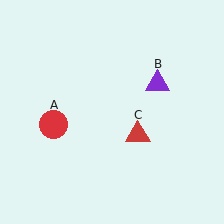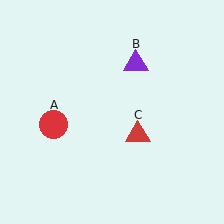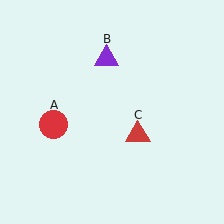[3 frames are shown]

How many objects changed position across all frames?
1 object changed position: purple triangle (object B).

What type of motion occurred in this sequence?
The purple triangle (object B) rotated counterclockwise around the center of the scene.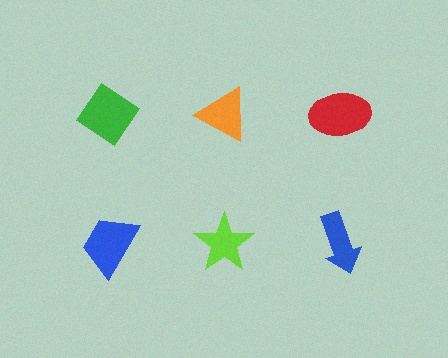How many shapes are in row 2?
3 shapes.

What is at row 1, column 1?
A green diamond.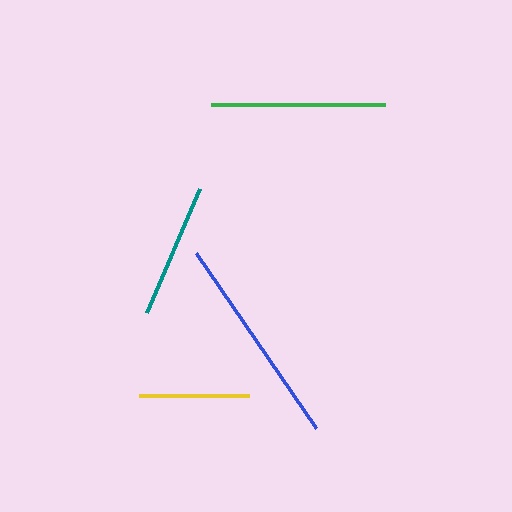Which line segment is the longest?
The blue line is the longest at approximately 212 pixels.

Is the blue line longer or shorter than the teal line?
The blue line is longer than the teal line.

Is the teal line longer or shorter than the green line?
The green line is longer than the teal line.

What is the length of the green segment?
The green segment is approximately 174 pixels long.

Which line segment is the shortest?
The yellow line is the shortest at approximately 110 pixels.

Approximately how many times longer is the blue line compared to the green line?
The blue line is approximately 1.2 times the length of the green line.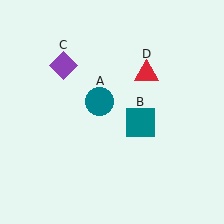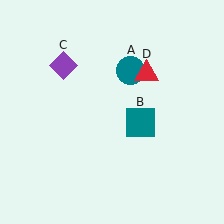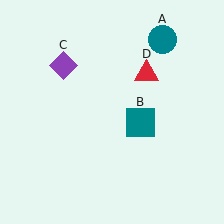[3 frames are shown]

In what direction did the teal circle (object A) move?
The teal circle (object A) moved up and to the right.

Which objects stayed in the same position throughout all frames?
Teal square (object B) and purple diamond (object C) and red triangle (object D) remained stationary.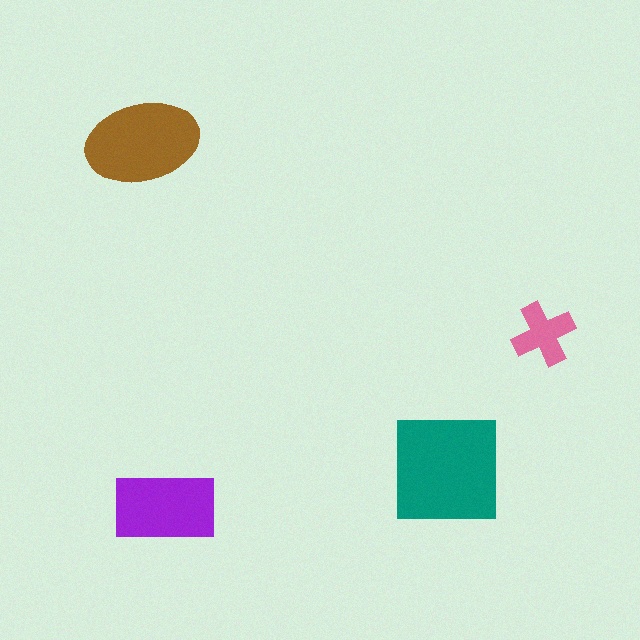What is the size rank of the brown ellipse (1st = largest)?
2nd.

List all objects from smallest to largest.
The pink cross, the purple rectangle, the brown ellipse, the teal square.